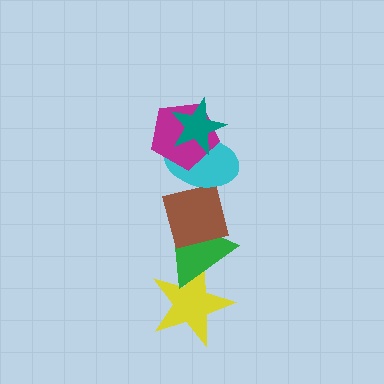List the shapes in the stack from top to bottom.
From top to bottom: the teal star, the magenta pentagon, the cyan ellipse, the brown square, the green triangle, the yellow star.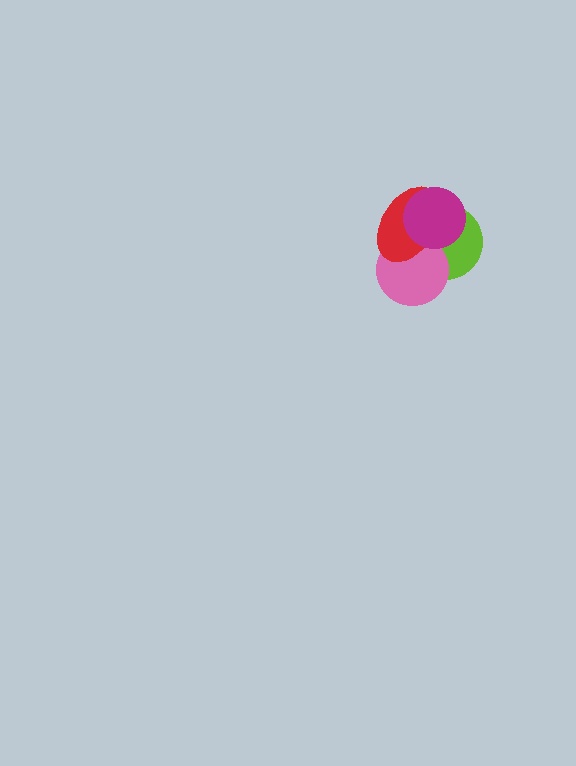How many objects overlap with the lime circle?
3 objects overlap with the lime circle.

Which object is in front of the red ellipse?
The magenta circle is in front of the red ellipse.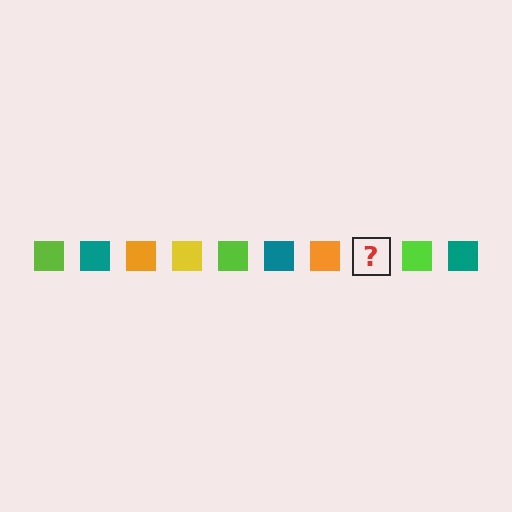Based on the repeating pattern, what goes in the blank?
The blank should be a yellow square.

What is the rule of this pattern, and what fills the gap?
The rule is that the pattern cycles through lime, teal, orange, yellow squares. The gap should be filled with a yellow square.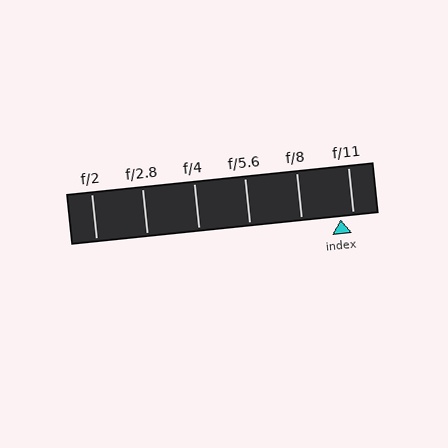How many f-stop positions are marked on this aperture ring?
There are 6 f-stop positions marked.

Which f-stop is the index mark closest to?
The index mark is closest to f/11.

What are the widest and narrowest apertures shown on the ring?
The widest aperture shown is f/2 and the narrowest is f/11.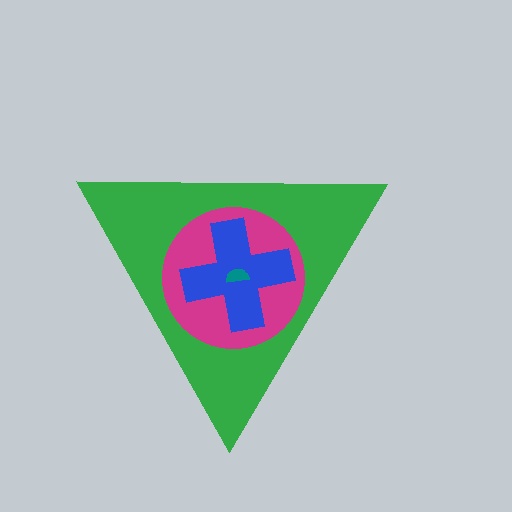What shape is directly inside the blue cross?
The teal semicircle.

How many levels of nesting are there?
4.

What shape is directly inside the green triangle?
The magenta circle.